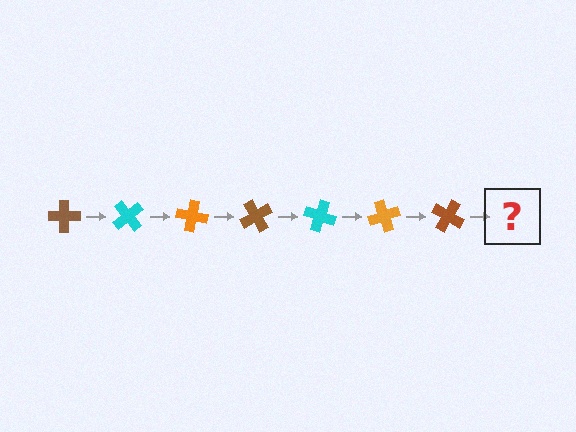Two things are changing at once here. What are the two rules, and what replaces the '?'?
The two rules are that it rotates 50 degrees each step and the color cycles through brown, cyan, and orange. The '?' should be a cyan cross, rotated 350 degrees from the start.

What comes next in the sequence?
The next element should be a cyan cross, rotated 350 degrees from the start.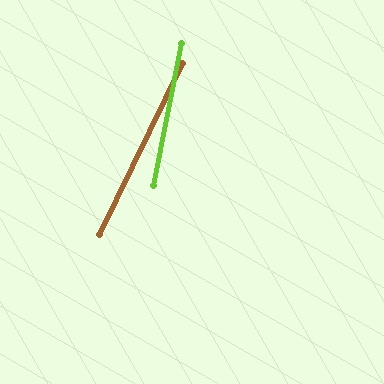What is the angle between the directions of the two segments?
Approximately 15 degrees.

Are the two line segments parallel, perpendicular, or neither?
Neither parallel nor perpendicular — they differ by about 15°.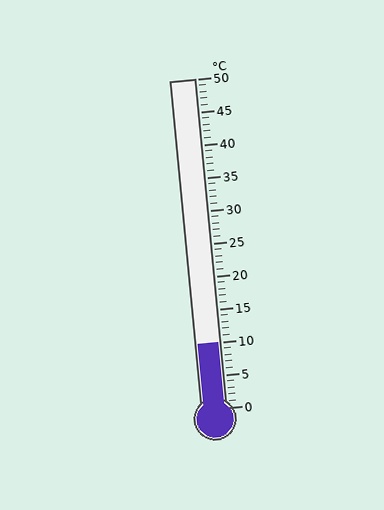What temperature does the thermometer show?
The thermometer shows approximately 10°C.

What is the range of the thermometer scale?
The thermometer scale ranges from 0°C to 50°C.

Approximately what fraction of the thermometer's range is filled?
The thermometer is filled to approximately 20% of its range.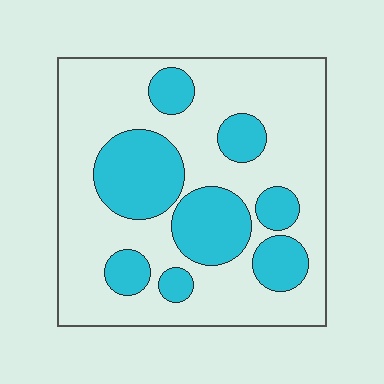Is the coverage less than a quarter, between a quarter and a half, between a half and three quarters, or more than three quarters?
Between a quarter and a half.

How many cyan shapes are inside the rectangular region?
8.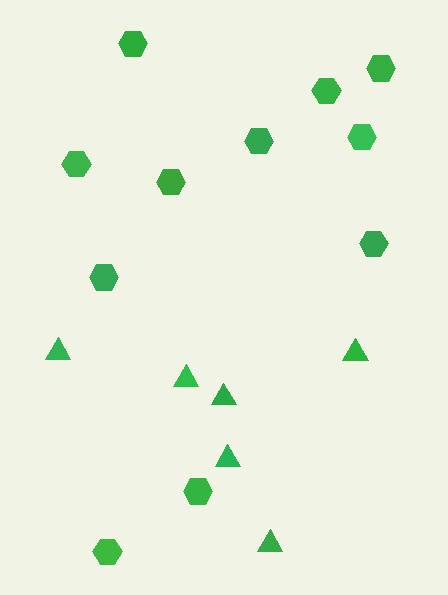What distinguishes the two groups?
There are 2 groups: one group of hexagons (11) and one group of triangles (6).